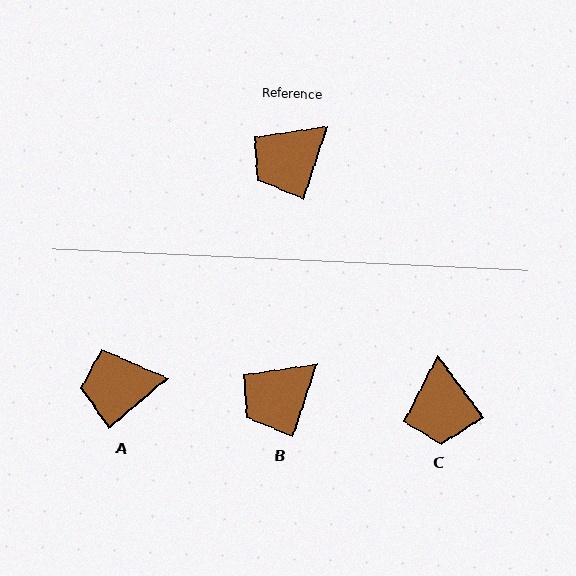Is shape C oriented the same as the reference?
No, it is off by about 55 degrees.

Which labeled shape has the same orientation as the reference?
B.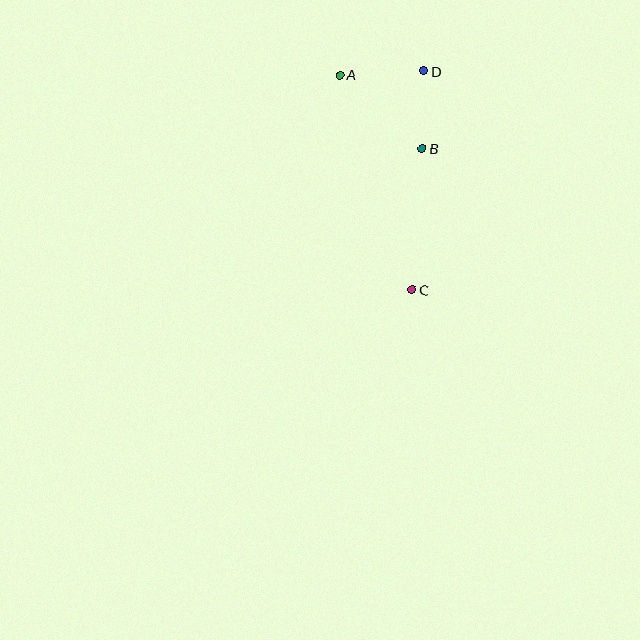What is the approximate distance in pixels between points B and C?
The distance between B and C is approximately 142 pixels.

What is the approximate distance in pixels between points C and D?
The distance between C and D is approximately 219 pixels.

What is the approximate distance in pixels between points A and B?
The distance between A and B is approximately 111 pixels.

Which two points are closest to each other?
Points B and D are closest to each other.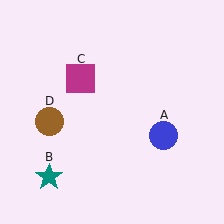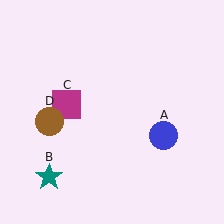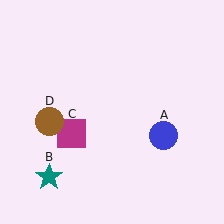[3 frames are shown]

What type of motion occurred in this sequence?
The magenta square (object C) rotated counterclockwise around the center of the scene.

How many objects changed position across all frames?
1 object changed position: magenta square (object C).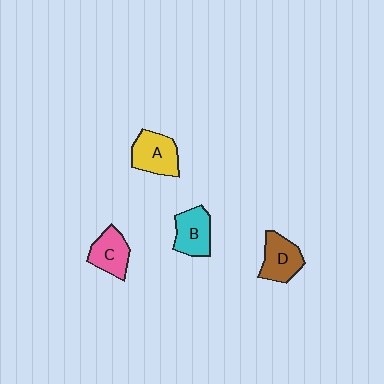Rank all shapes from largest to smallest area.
From largest to smallest: A (yellow), B (cyan), D (brown), C (pink).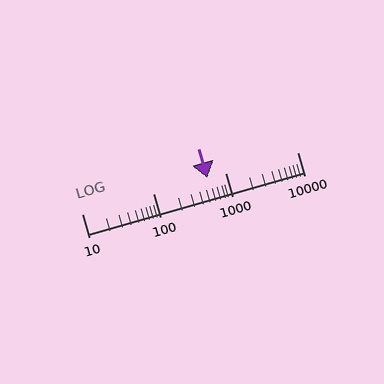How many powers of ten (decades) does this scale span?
The scale spans 3 decades, from 10 to 10000.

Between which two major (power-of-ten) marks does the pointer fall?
The pointer is between 100 and 1000.